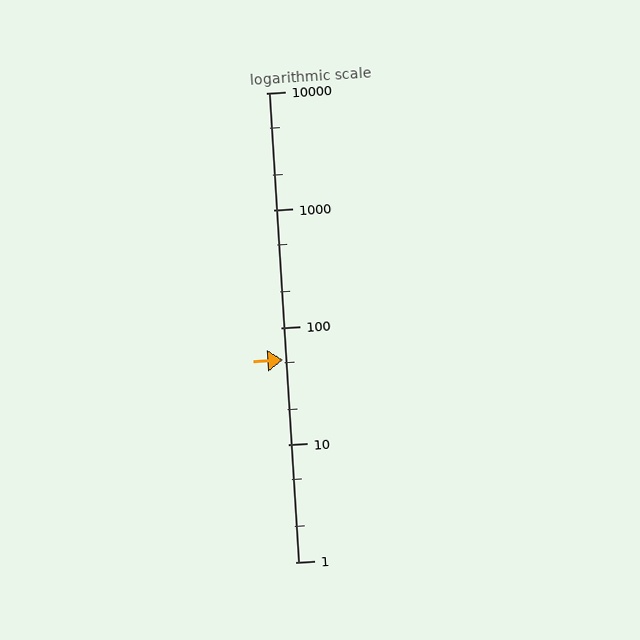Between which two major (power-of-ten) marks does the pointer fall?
The pointer is between 10 and 100.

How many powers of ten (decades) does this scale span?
The scale spans 4 decades, from 1 to 10000.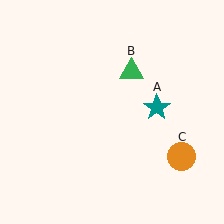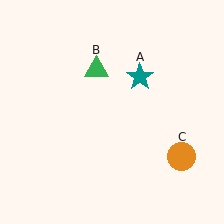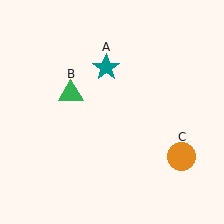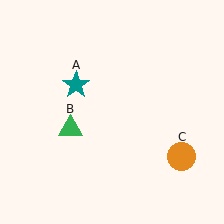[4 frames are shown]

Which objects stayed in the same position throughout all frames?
Orange circle (object C) remained stationary.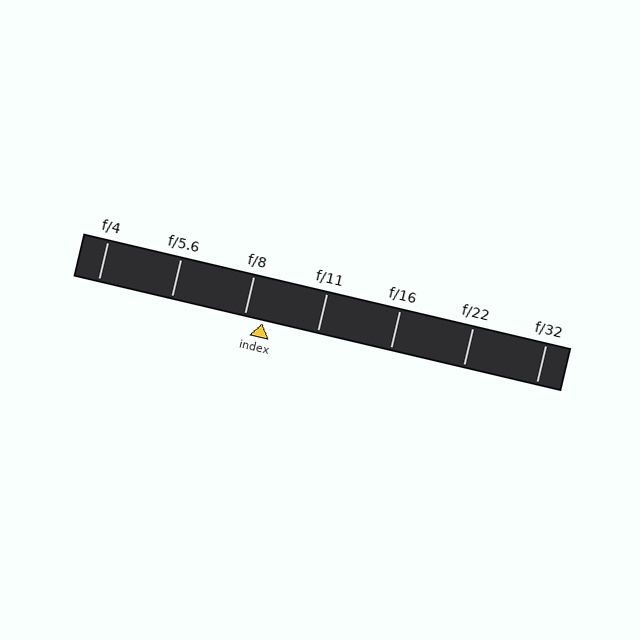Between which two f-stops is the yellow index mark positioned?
The index mark is between f/8 and f/11.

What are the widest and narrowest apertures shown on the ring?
The widest aperture shown is f/4 and the narrowest is f/32.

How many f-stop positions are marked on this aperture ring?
There are 7 f-stop positions marked.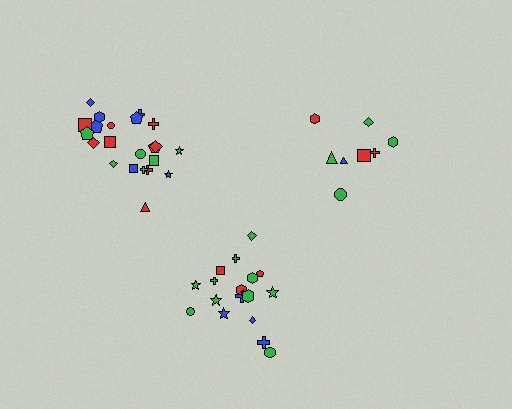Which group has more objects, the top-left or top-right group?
The top-left group.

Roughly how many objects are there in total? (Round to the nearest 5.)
Roughly 50 objects in total.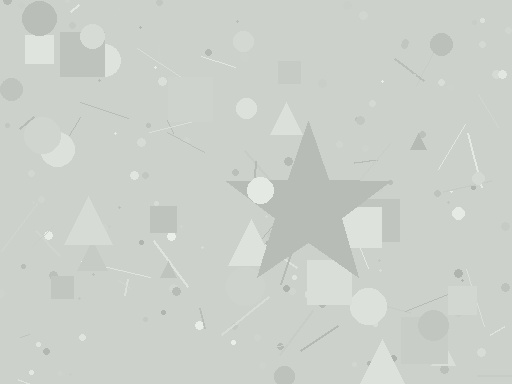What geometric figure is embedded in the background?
A star is embedded in the background.